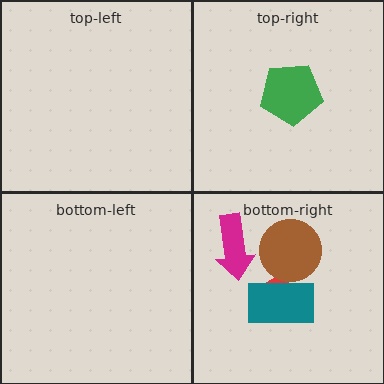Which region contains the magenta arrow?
The bottom-right region.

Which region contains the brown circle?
The bottom-right region.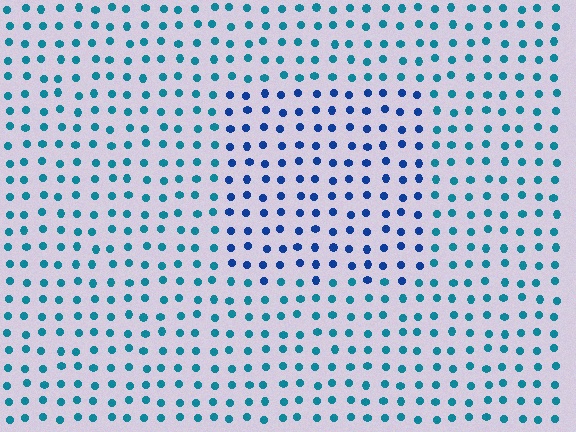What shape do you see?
I see a rectangle.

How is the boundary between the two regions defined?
The boundary is defined purely by a slight shift in hue (about 32 degrees). Spacing, size, and orientation are identical on both sides.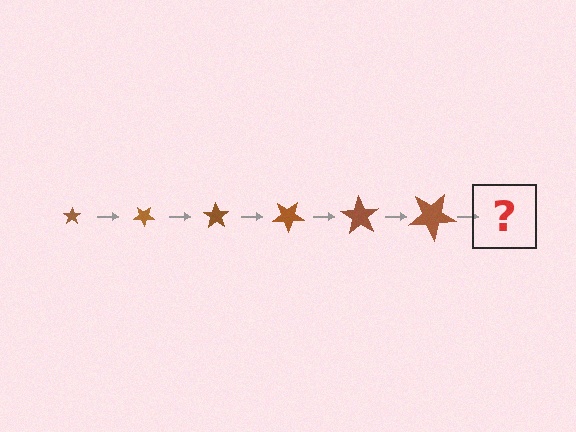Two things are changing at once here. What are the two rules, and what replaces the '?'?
The two rules are that the star grows larger each step and it rotates 35 degrees each step. The '?' should be a star, larger than the previous one and rotated 210 degrees from the start.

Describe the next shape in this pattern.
It should be a star, larger than the previous one and rotated 210 degrees from the start.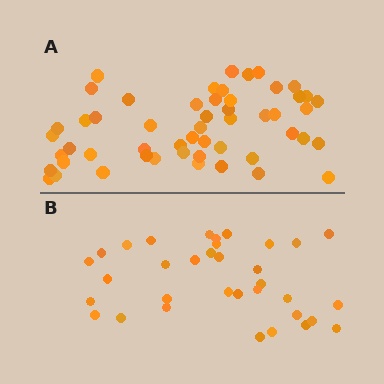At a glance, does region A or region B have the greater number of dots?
Region A (the top region) has more dots.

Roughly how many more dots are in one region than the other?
Region A has approximately 20 more dots than region B.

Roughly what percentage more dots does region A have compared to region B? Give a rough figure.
About 55% more.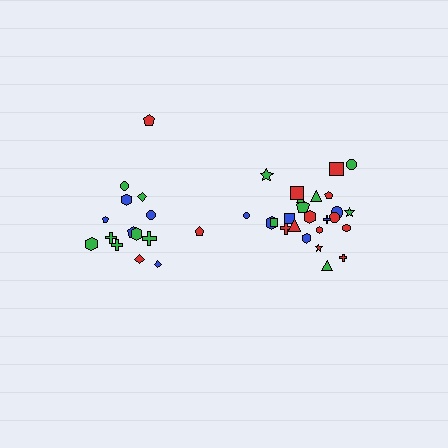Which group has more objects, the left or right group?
The right group.